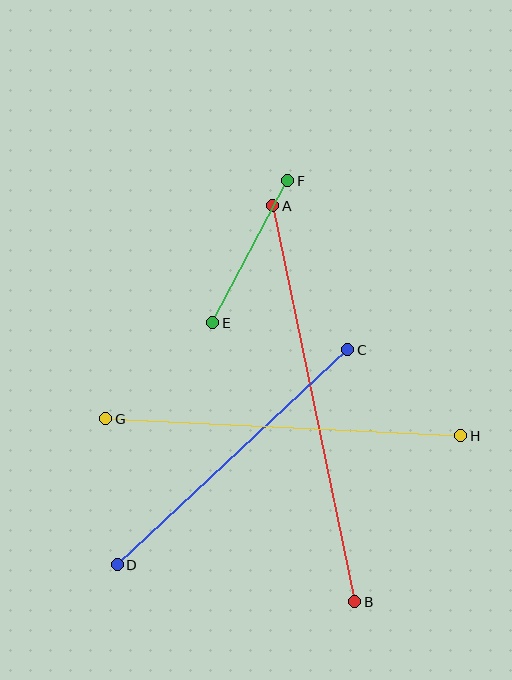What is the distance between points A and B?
The distance is approximately 405 pixels.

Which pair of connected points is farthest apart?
Points A and B are farthest apart.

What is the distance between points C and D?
The distance is approximately 315 pixels.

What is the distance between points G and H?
The distance is approximately 355 pixels.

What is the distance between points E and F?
The distance is approximately 161 pixels.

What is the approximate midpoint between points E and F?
The midpoint is at approximately (250, 252) pixels.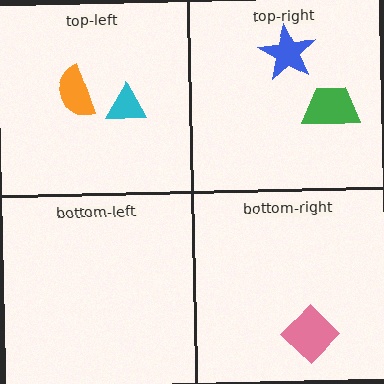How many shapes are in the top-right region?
2.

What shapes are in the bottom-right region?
The pink diamond.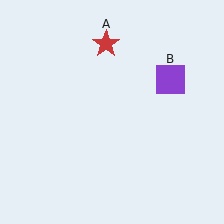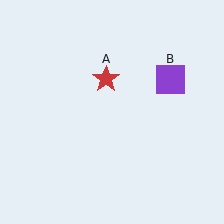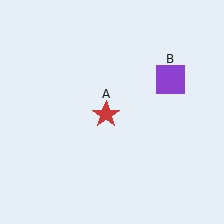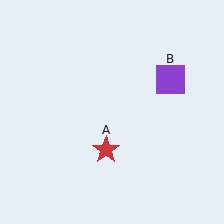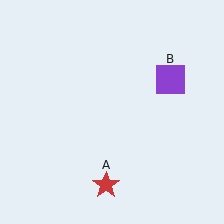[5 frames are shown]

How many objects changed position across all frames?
1 object changed position: red star (object A).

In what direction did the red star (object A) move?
The red star (object A) moved down.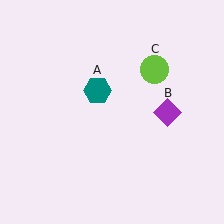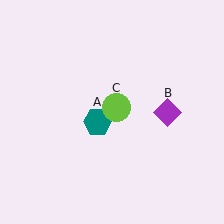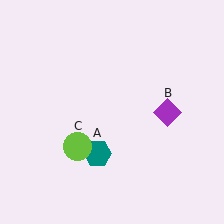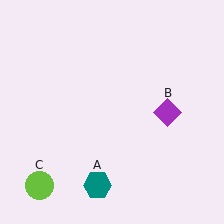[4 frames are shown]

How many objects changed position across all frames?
2 objects changed position: teal hexagon (object A), lime circle (object C).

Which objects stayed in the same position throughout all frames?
Purple diamond (object B) remained stationary.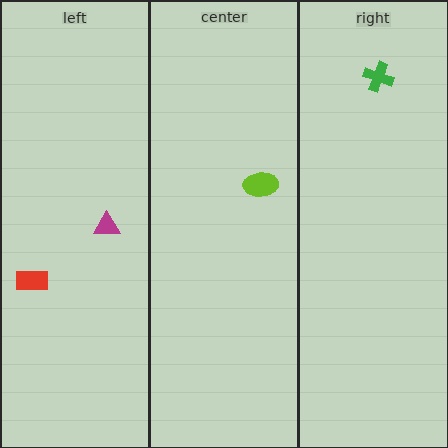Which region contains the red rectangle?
The left region.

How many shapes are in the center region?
1.